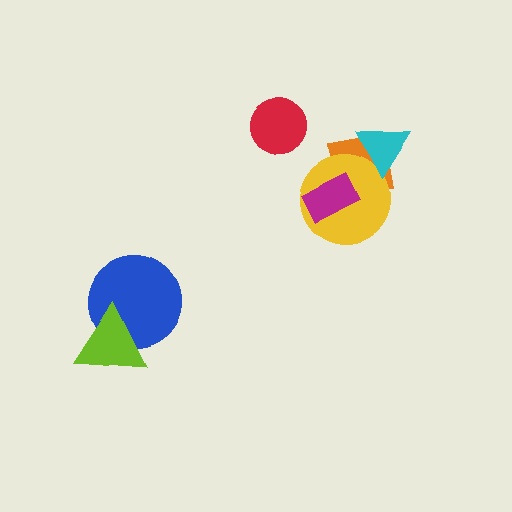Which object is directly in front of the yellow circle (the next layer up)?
The magenta rectangle is directly in front of the yellow circle.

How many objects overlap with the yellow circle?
3 objects overlap with the yellow circle.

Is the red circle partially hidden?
No, no other shape covers it.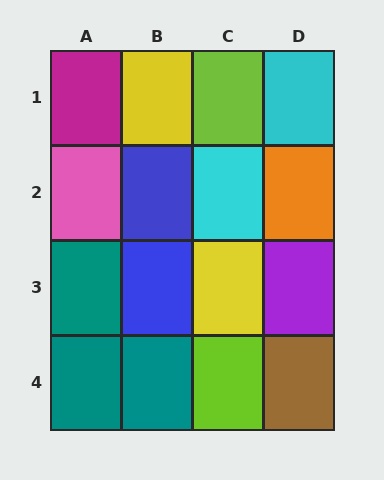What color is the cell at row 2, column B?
Blue.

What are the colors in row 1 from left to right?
Magenta, yellow, lime, cyan.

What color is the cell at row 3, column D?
Purple.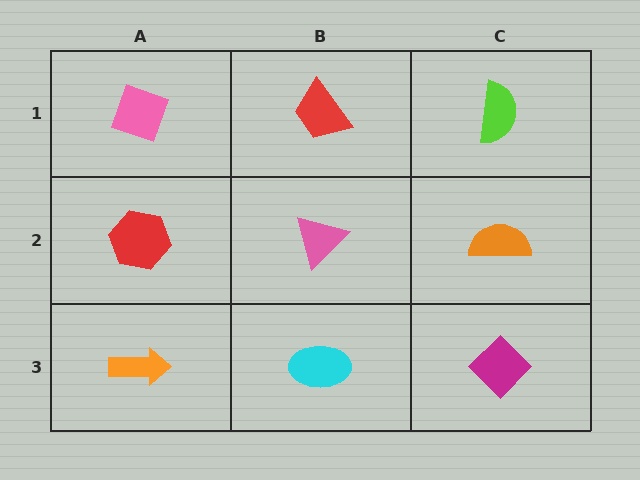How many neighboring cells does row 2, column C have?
3.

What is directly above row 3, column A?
A red hexagon.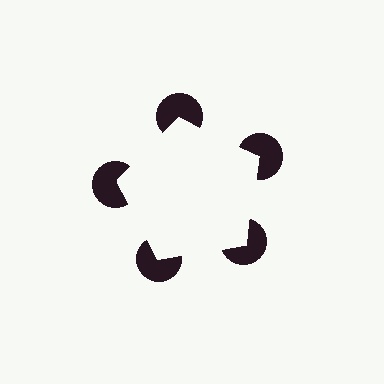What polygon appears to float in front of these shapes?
An illusory pentagon — its edges are inferred from the aligned wedge cuts in the pac-man discs, not physically drawn.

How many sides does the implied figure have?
5 sides.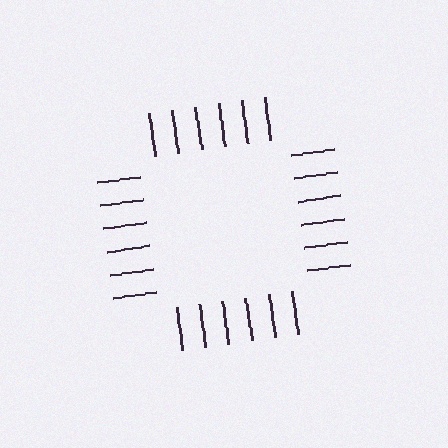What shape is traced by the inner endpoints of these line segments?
An illusory square — the line segments terminate on its edges but no continuous stroke is drawn.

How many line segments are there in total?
24 — 6 along each of the 4 edges.